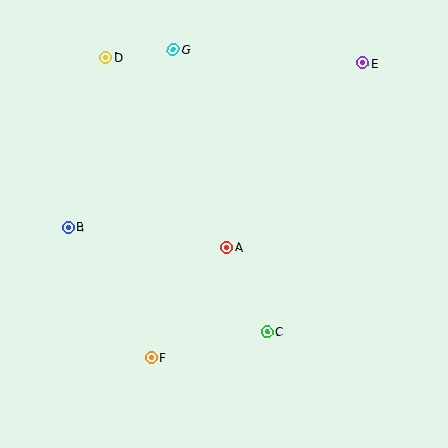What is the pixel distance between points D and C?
The distance between D and C is 318 pixels.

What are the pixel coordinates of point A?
Point A is at (227, 248).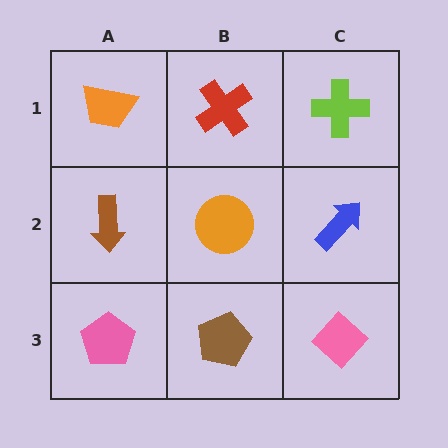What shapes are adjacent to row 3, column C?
A blue arrow (row 2, column C), a brown pentagon (row 3, column B).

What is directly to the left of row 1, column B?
An orange trapezoid.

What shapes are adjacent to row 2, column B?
A red cross (row 1, column B), a brown pentagon (row 3, column B), a brown arrow (row 2, column A), a blue arrow (row 2, column C).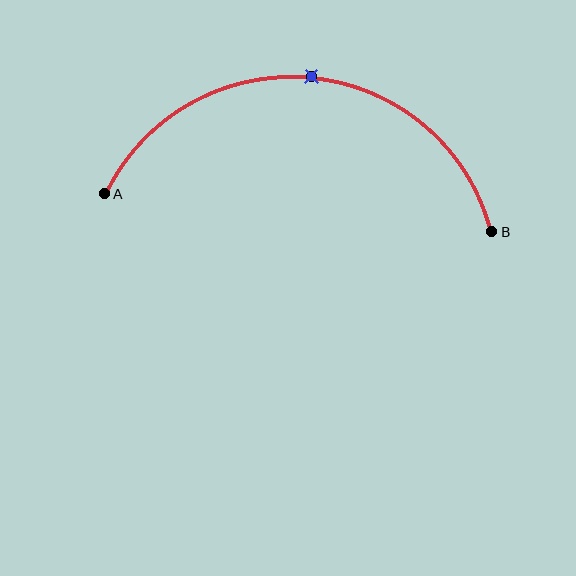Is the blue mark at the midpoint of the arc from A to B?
Yes. The blue mark lies on the arc at equal arc-length from both A and B — it is the arc midpoint.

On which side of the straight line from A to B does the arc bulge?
The arc bulges above the straight line connecting A and B.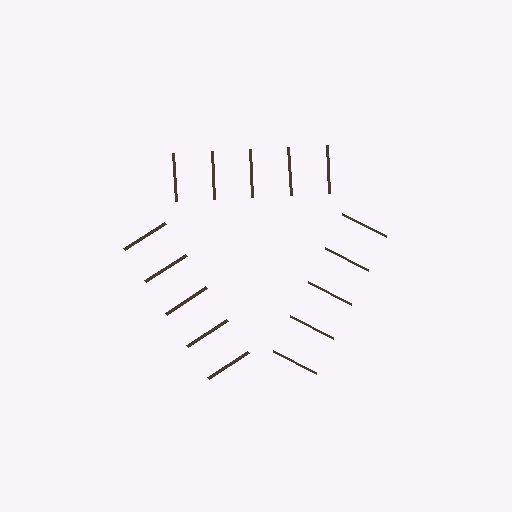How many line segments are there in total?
15 — 5 along each of the 3 edges.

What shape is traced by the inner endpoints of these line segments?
An illusory triangle — the line segments terminate on its edges but no continuous stroke is drawn.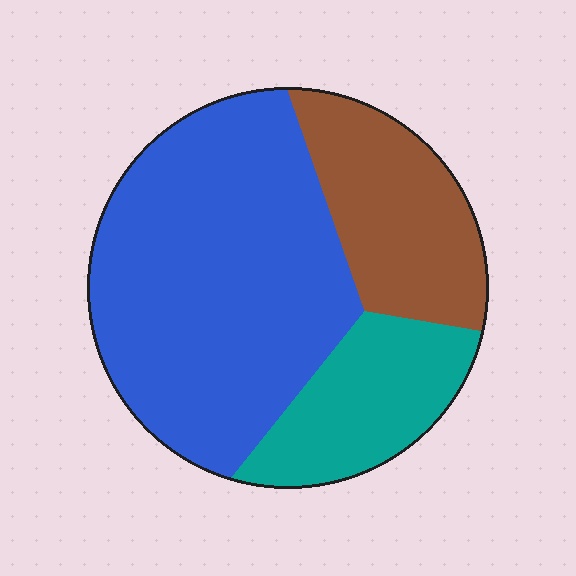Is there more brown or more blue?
Blue.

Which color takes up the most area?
Blue, at roughly 60%.